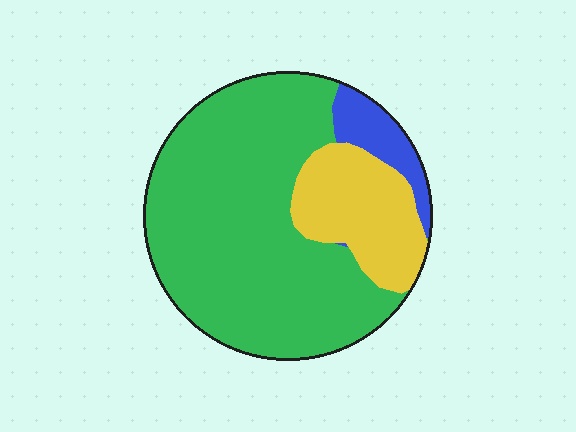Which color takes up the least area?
Blue, at roughly 10%.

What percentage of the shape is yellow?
Yellow covers 20% of the shape.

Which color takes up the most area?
Green, at roughly 70%.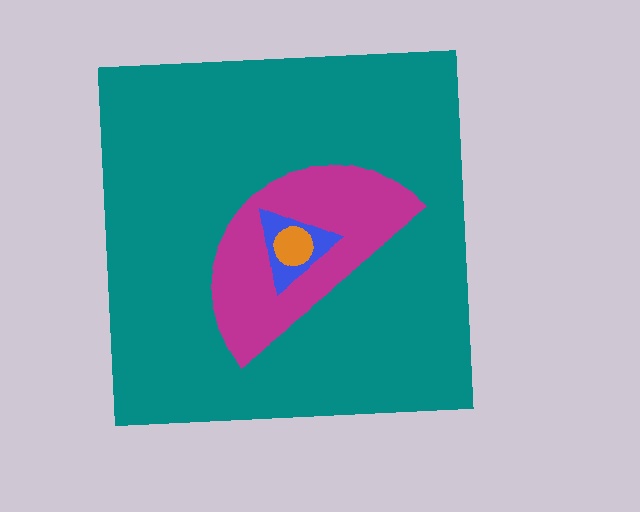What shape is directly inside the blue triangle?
The orange circle.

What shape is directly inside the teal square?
The magenta semicircle.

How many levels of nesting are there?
4.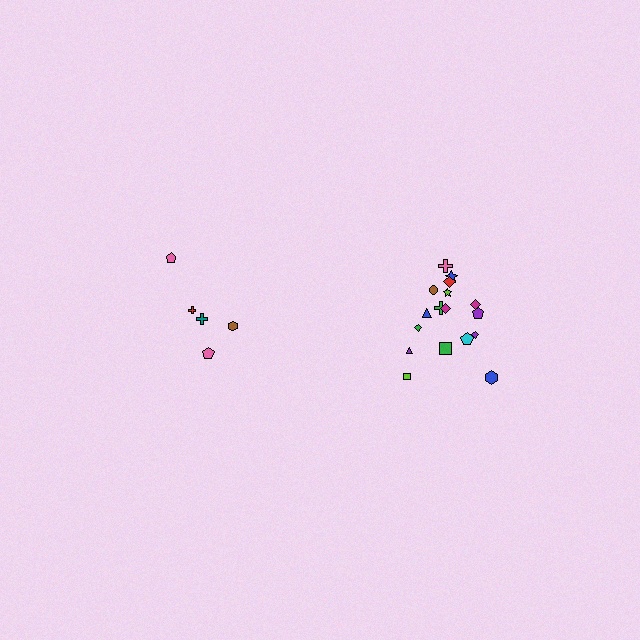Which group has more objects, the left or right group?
The right group.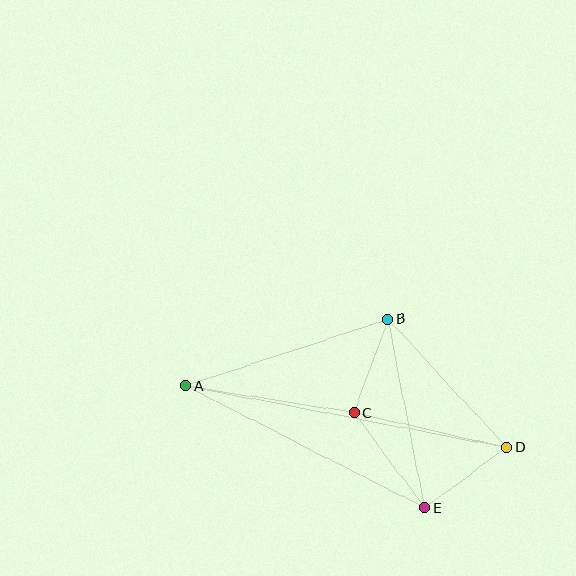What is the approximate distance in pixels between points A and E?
The distance between A and E is approximately 268 pixels.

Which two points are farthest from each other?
Points A and D are farthest from each other.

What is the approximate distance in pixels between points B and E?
The distance between B and E is approximately 192 pixels.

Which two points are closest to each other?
Points B and C are closest to each other.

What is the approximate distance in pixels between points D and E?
The distance between D and E is approximately 102 pixels.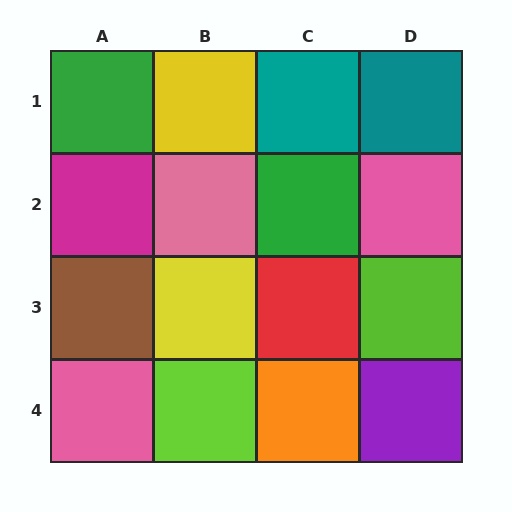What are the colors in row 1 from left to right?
Green, yellow, teal, teal.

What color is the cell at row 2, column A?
Magenta.